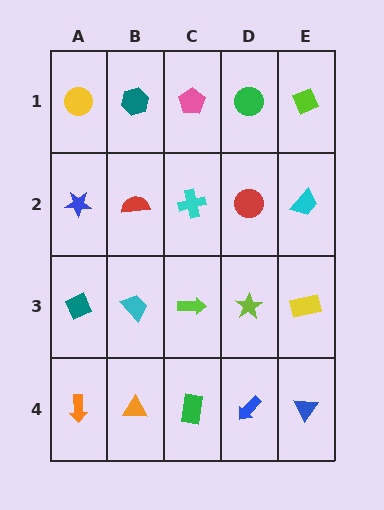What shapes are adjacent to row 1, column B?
A red semicircle (row 2, column B), a yellow circle (row 1, column A), a pink pentagon (row 1, column C).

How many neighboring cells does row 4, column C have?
3.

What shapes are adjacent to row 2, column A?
A yellow circle (row 1, column A), a teal diamond (row 3, column A), a red semicircle (row 2, column B).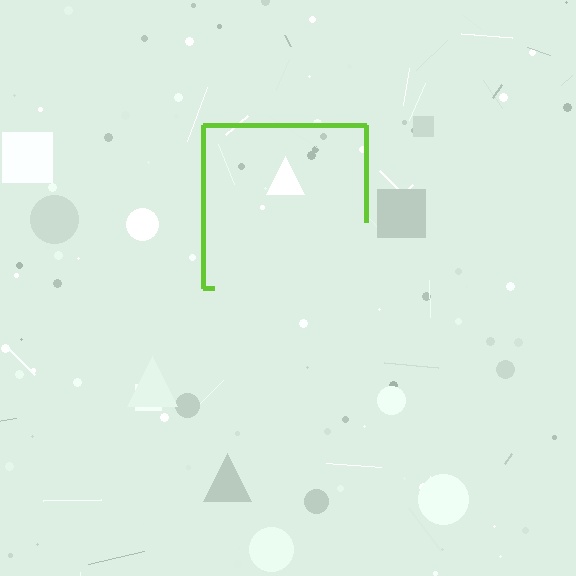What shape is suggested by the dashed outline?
The dashed outline suggests a square.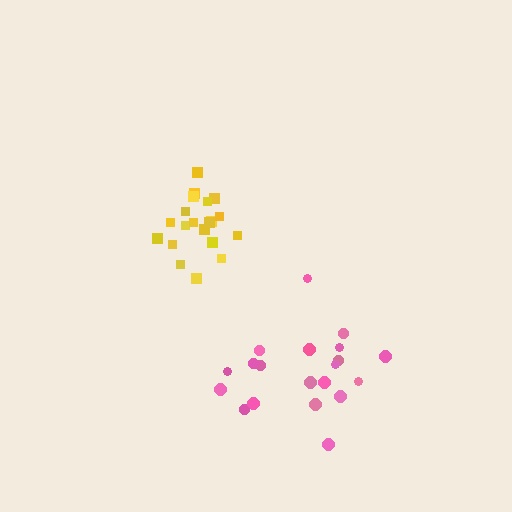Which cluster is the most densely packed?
Yellow.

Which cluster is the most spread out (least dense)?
Pink.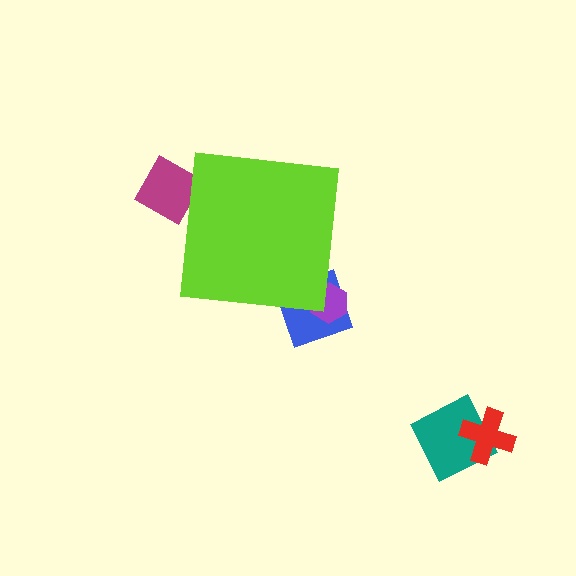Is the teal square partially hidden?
No, the teal square is fully visible.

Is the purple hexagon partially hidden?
Yes, the purple hexagon is partially hidden behind the lime square.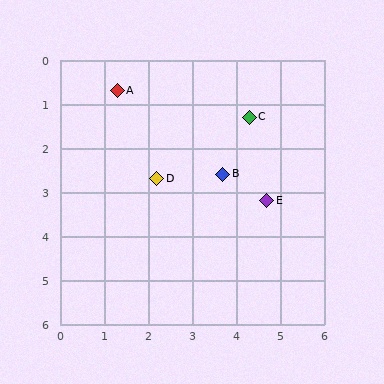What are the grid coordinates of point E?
Point E is at approximately (4.7, 3.2).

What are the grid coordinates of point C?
Point C is at approximately (4.3, 1.3).